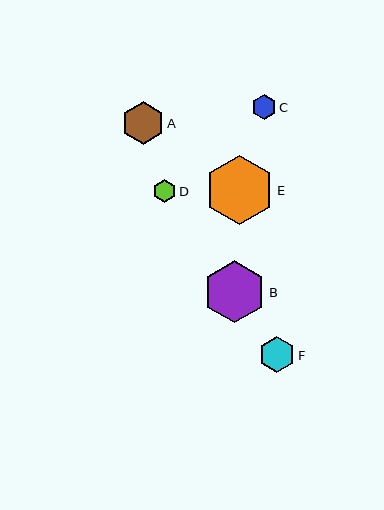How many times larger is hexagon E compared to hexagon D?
Hexagon E is approximately 2.9 times the size of hexagon D.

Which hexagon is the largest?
Hexagon E is the largest with a size of approximately 69 pixels.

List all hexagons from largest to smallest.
From largest to smallest: E, B, A, F, C, D.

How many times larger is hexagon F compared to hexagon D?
Hexagon F is approximately 1.5 times the size of hexagon D.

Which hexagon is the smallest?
Hexagon D is the smallest with a size of approximately 24 pixels.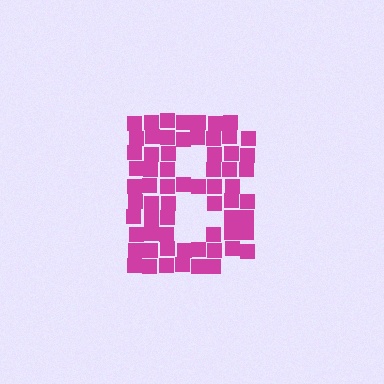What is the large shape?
The large shape is the letter B.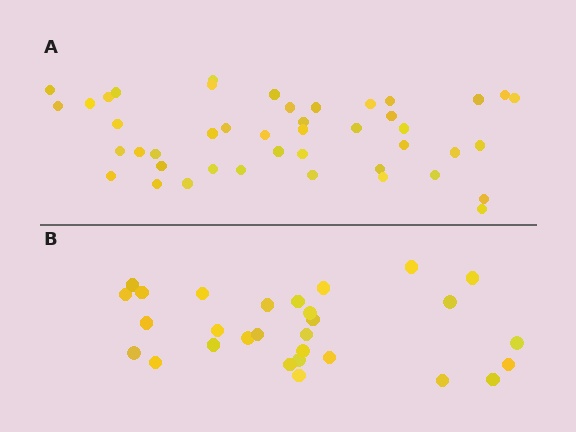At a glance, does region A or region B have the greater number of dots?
Region A (the top region) has more dots.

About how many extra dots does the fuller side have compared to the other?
Region A has approximately 15 more dots than region B.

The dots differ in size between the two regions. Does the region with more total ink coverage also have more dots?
No. Region B has more total ink coverage because its dots are larger, but region A actually contains more individual dots. Total area can be misleading — the number of items is what matters here.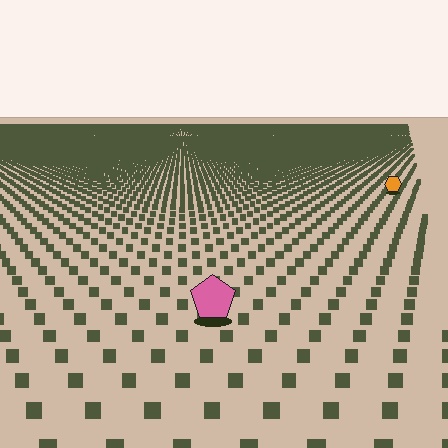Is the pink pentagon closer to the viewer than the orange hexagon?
Yes. The pink pentagon is closer — you can tell from the texture gradient: the ground texture is coarser near it.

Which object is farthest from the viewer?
The orange hexagon is farthest from the viewer. It appears smaller and the ground texture around it is denser.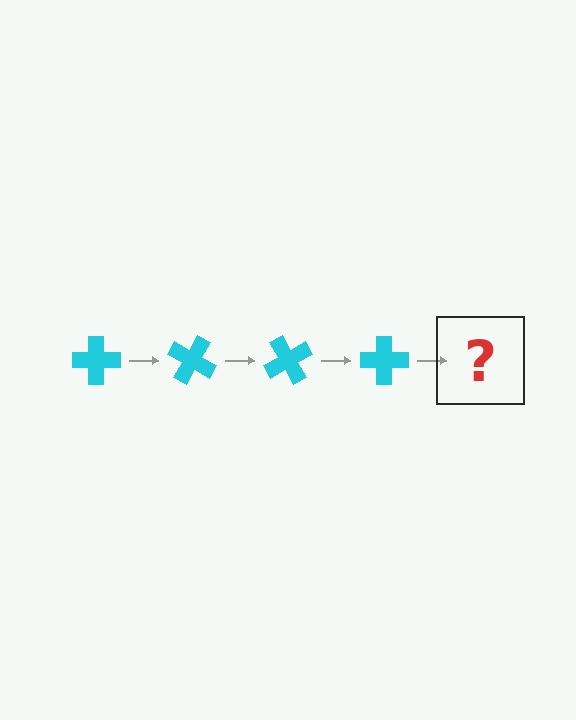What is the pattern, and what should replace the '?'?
The pattern is that the cross rotates 30 degrees each step. The '?' should be a cyan cross rotated 120 degrees.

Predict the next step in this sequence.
The next step is a cyan cross rotated 120 degrees.